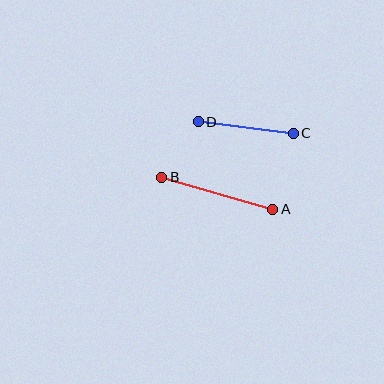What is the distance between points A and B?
The distance is approximately 115 pixels.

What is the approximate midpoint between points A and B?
The midpoint is at approximately (217, 193) pixels.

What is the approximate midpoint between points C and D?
The midpoint is at approximately (246, 128) pixels.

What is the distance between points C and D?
The distance is approximately 96 pixels.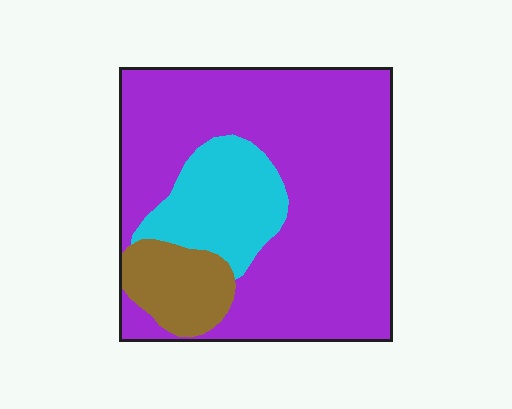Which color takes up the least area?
Brown, at roughly 10%.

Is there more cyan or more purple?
Purple.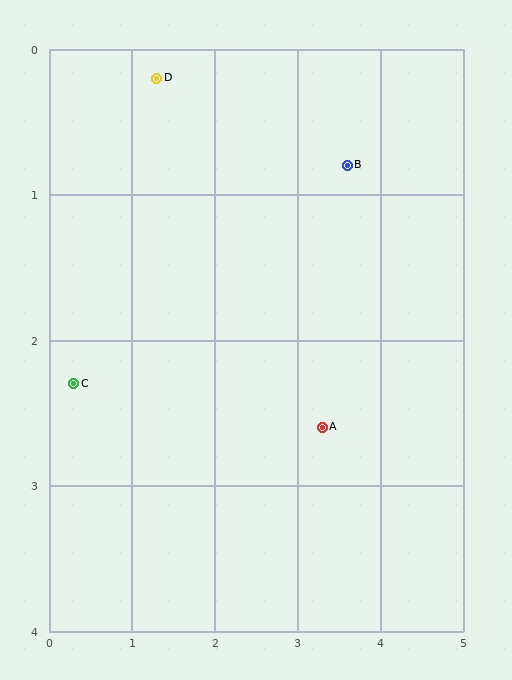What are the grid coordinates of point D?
Point D is at approximately (1.3, 0.2).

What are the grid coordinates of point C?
Point C is at approximately (0.3, 2.3).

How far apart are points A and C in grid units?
Points A and C are about 3.0 grid units apart.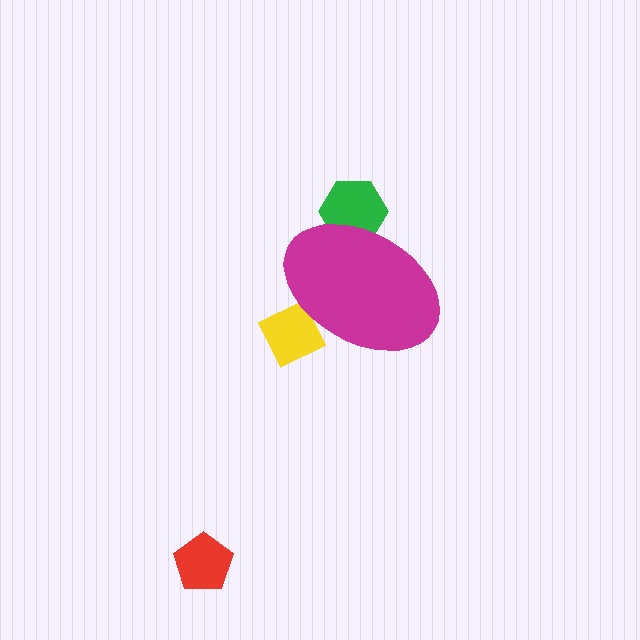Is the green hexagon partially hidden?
Yes, the green hexagon is partially hidden behind the magenta ellipse.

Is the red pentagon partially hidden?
No, the red pentagon is fully visible.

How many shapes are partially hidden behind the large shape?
2 shapes are partially hidden.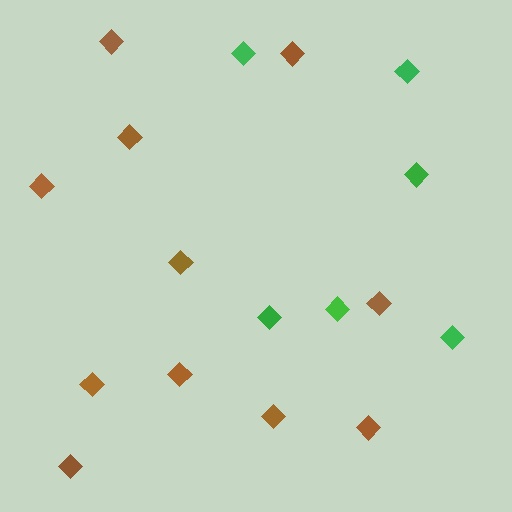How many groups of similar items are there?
There are 2 groups: one group of green diamonds (6) and one group of brown diamonds (11).